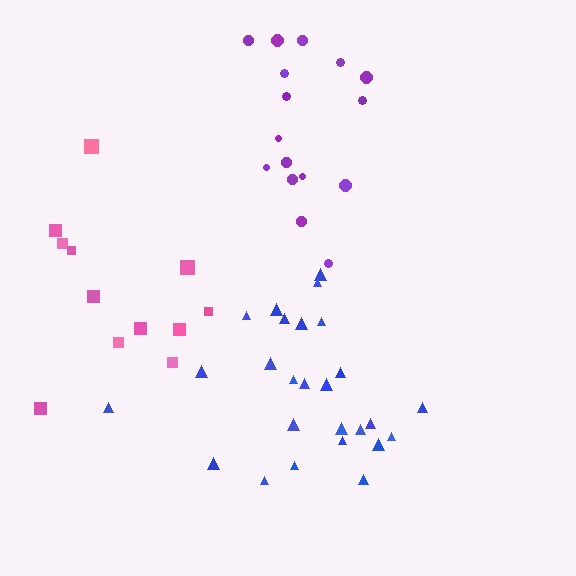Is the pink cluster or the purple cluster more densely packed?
Purple.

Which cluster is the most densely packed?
Blue.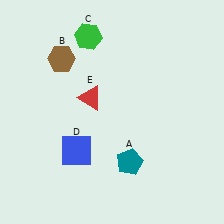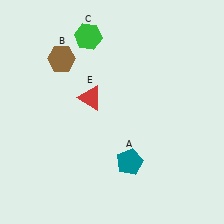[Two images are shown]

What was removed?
The blue square (D) was removed in Image 2.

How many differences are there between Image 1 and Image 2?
There is 1 difference between the two images.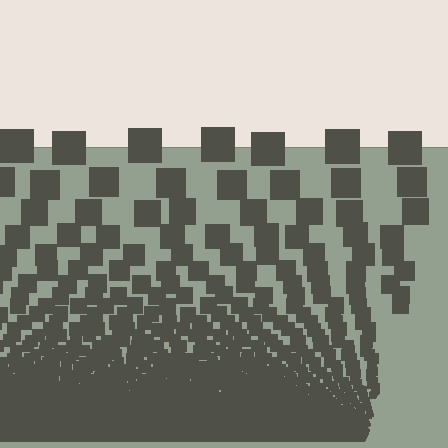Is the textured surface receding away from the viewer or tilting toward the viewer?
The surface appears to tilt toward the viewer. Texture elements get larger and sparser toward the top.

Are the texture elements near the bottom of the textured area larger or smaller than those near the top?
Smaller. The gradient is inverted — elements near the bottom are smaller and denser.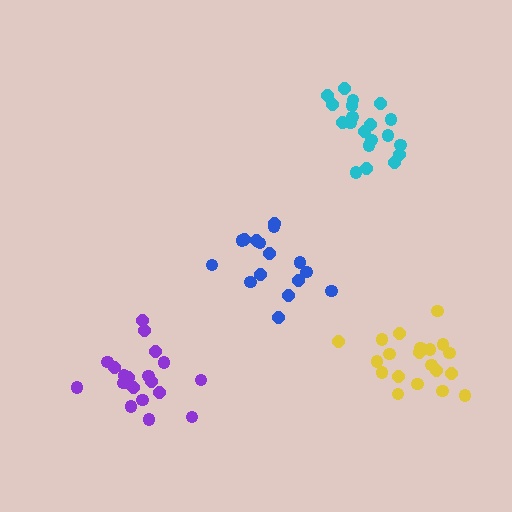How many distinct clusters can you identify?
There are 4 distinct clusters.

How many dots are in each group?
Group 1: 20 dots, Group 2: 20 dots, Group 3: 16 dots, Group 4: 20 dots (76 total).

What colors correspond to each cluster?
The clusters are colored: cyan, yellow, blue, purple.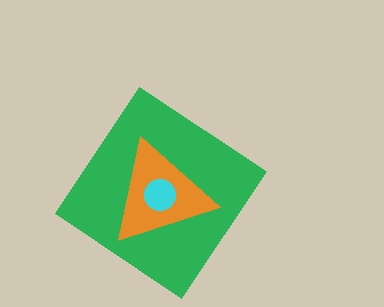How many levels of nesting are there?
3.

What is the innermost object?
The cyan circle.